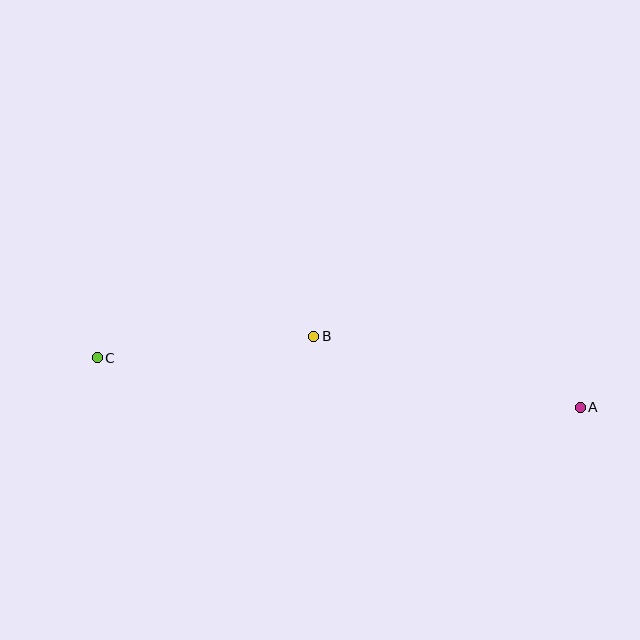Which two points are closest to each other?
Points B and C are closest to each other.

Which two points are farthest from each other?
Points A and C are farthest from each other.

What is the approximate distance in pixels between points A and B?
The distance between A and B is approximately 276 pixels.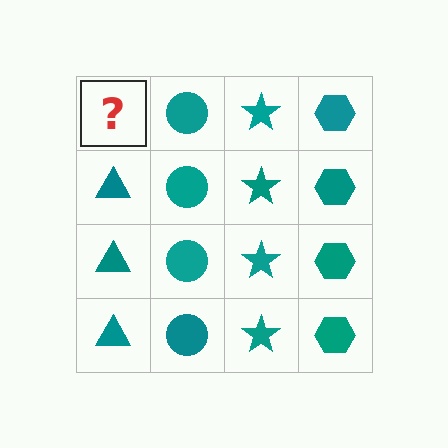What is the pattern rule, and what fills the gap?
The rule is that each column has a consistent shape. The gap should be filled with a teal triangle.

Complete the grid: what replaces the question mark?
The question mark should be replaced with a teal triangle.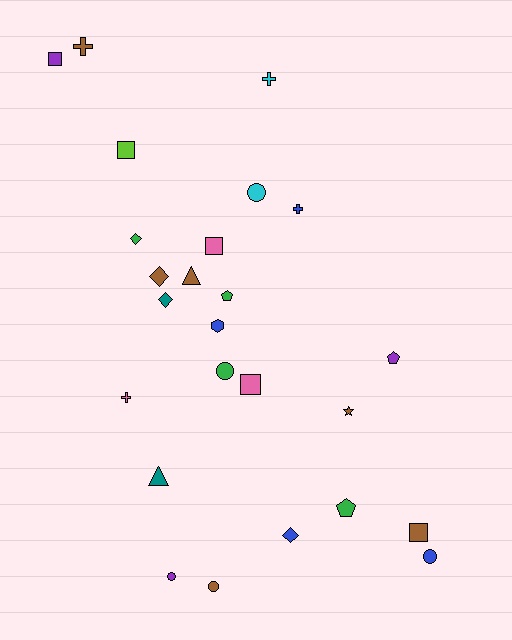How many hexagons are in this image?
There is 1 hexagon.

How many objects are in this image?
There are 25 objects.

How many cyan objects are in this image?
There are 2 cyan objects.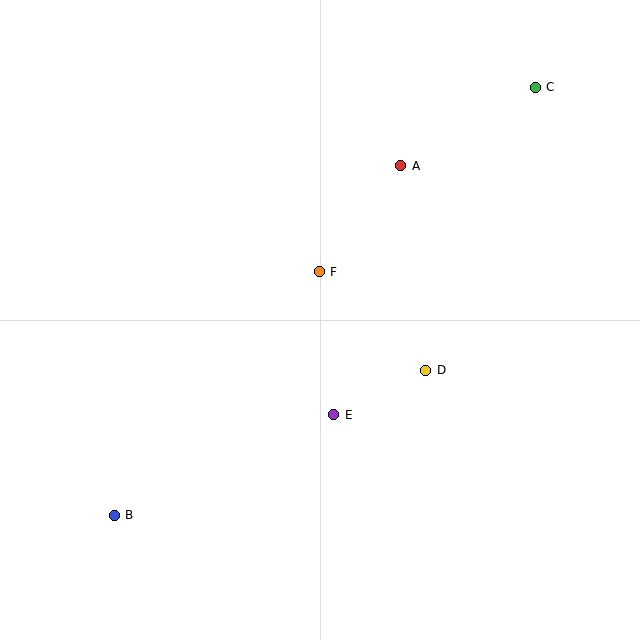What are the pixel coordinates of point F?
Point F is at (319, 272).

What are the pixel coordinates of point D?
Point D is at (426, 370).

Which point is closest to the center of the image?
Point F at (319, 272) is closest to the center.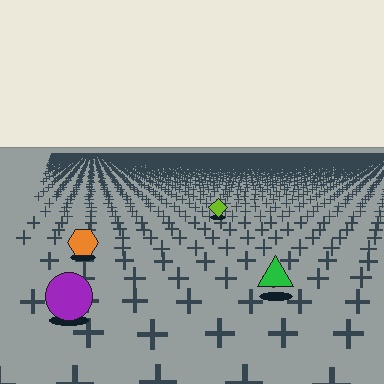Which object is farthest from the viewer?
The lime diamond is farthest from the viewer. It appears smaller and the ground texture around it is denser.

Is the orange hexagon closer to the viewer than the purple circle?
No. The purple circle is closer — you can tell from the texture gradient: the ground texture is coarser near it.